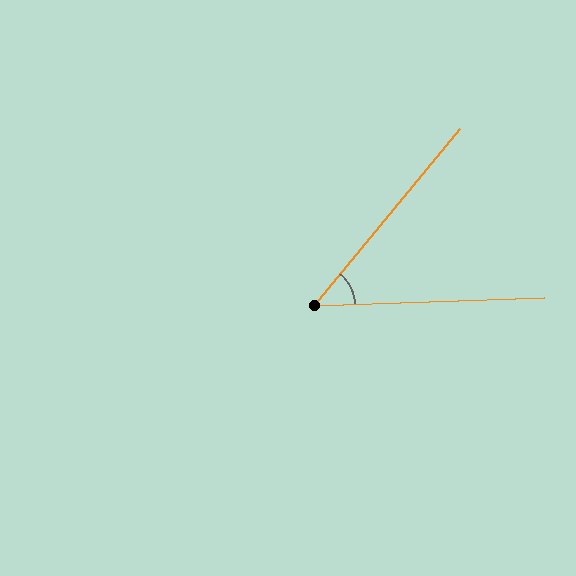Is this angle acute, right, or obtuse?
It is acute.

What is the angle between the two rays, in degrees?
Approximately 48 degrees.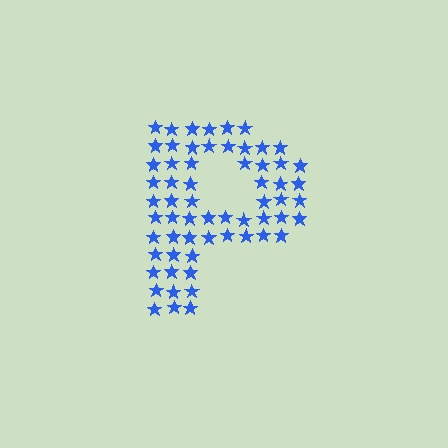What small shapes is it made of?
It is made of small stars.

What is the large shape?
The large shape is the letter P.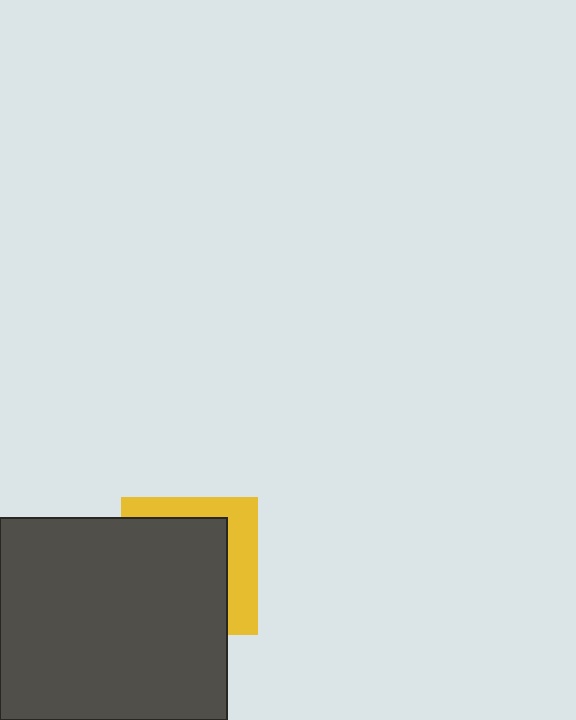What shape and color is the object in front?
The object in front is a dark gray rectangle.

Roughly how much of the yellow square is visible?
A small part of it is visible (roughly 33%).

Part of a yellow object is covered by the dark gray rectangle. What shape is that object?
It is a square.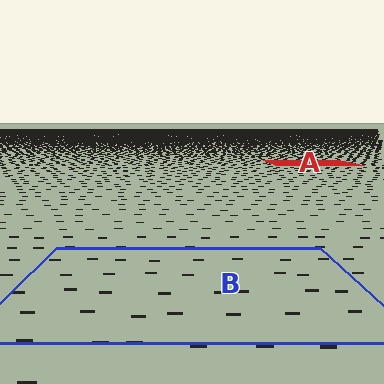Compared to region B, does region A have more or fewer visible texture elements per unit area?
Region A has more texture elements per unit area — they are packed more densely because it is farther away.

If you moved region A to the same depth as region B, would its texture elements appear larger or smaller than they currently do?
They would appear larger. At a closer depth, the same texture elements are projected at a bigger on-screen size.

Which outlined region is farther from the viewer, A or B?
Region A is farther from the viewer — the texture elements inside it appear smaller and more densely packed.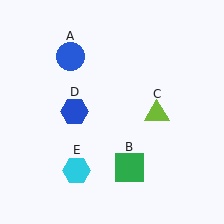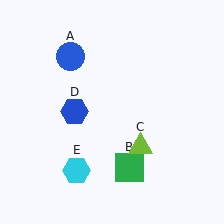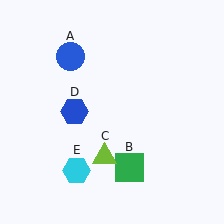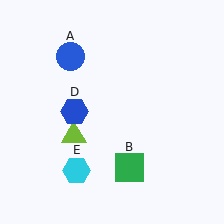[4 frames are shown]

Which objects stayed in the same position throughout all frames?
Blue circle (object A) and green square (object B) and blue hexagon (object D) and cyan hexagon (object E) remained stationary.